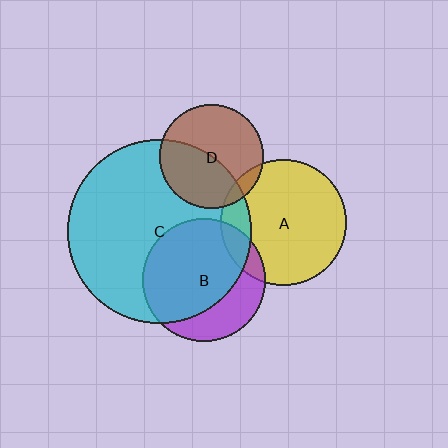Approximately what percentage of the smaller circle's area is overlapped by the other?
Approximately 10%.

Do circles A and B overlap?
Yes.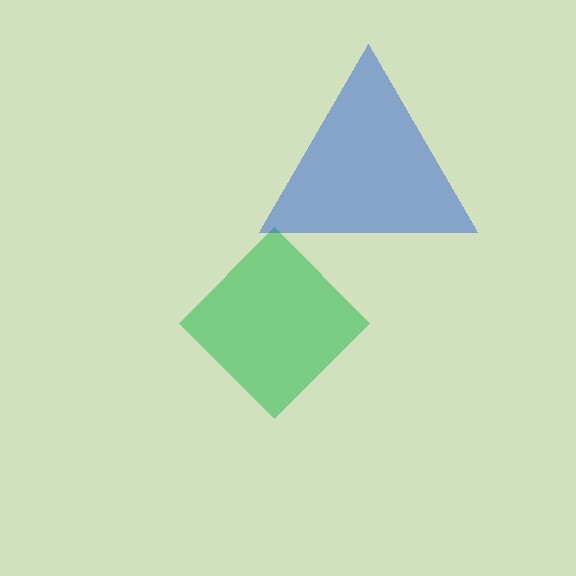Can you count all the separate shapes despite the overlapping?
Yes, there are 2 separate shapes.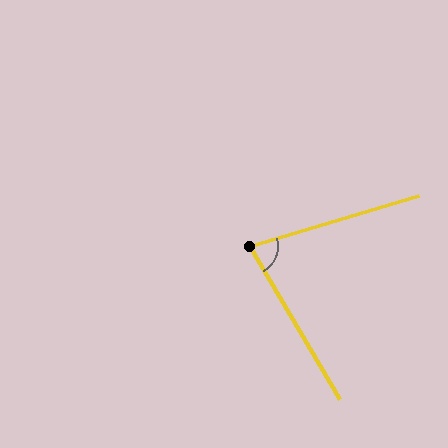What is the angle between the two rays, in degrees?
Approximately 76 degrees.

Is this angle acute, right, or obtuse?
It is acute.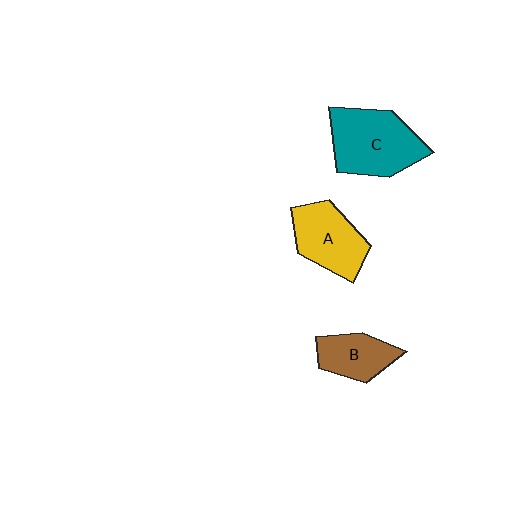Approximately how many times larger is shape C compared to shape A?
Approximately 1.3 times.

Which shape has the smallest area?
Shape B (brown).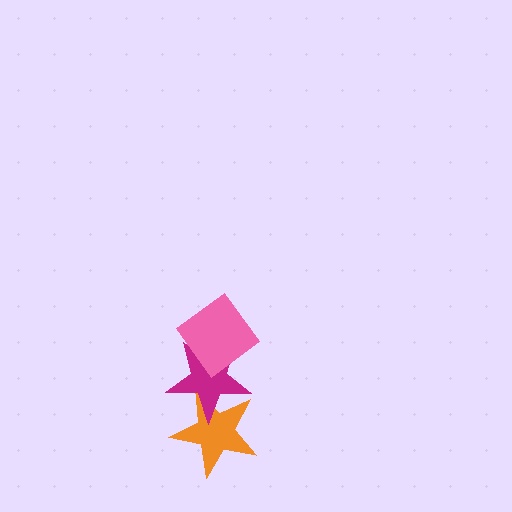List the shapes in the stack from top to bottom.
From top to bottom: the pink diamond, the magenta star, the orange star.